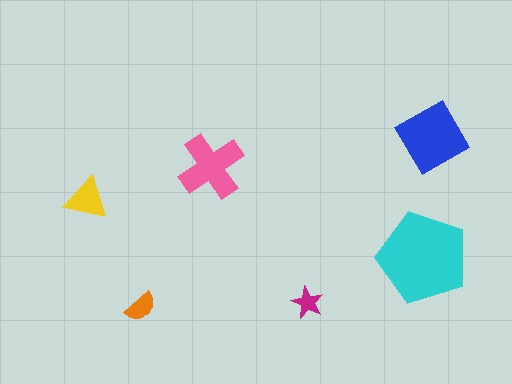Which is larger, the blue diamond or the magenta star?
The blue diamond.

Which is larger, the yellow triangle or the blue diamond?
The blue diamond.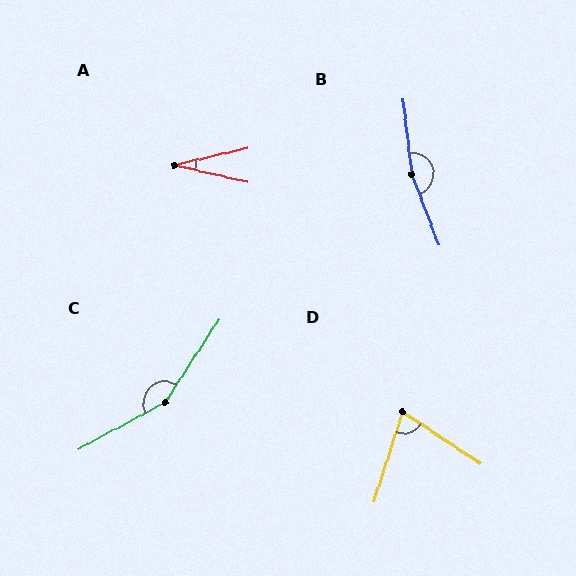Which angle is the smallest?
A, at approximately 26 degrees.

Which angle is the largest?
B, at approximately 165 degrees.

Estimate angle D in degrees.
Approximately 74 degrees.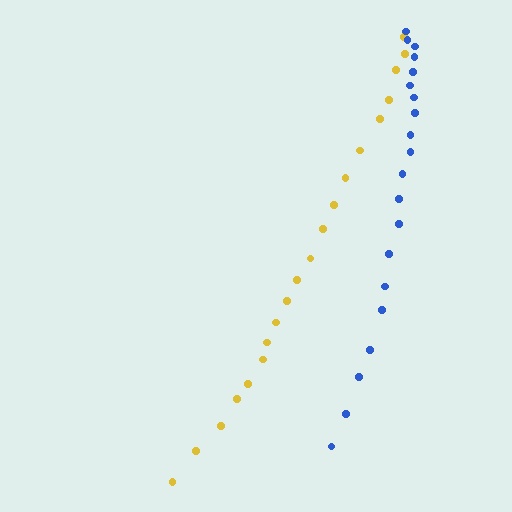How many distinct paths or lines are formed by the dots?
There are 2 distinct paths.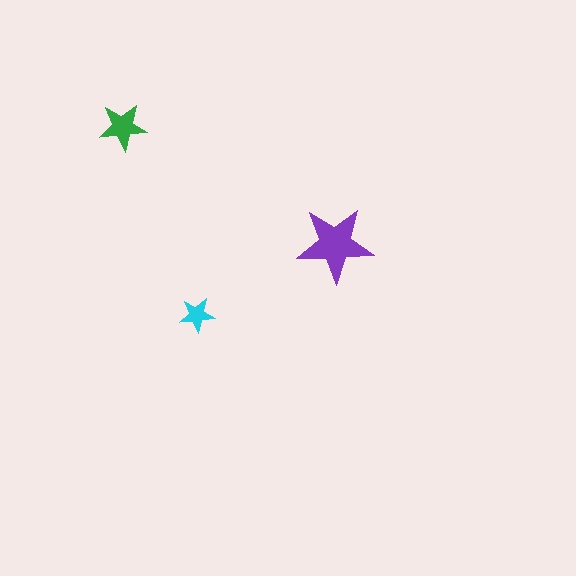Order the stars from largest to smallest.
the purple one, the green one, the cyan one.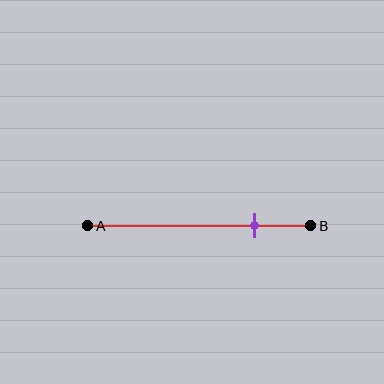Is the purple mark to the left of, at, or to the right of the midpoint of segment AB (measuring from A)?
The purple mark is to the right of the midpoint of segment AB.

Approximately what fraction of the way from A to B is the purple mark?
The purple mark is approximately 75% of the way from A to B.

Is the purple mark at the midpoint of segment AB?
No, the mark is at about 75% from A, not at the 50% midpoint.